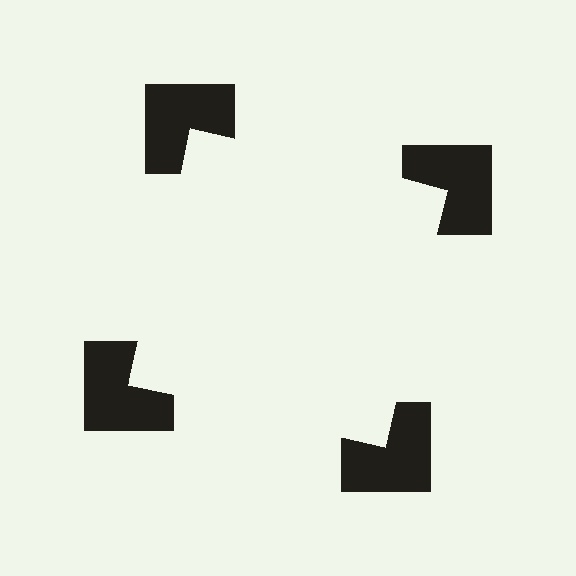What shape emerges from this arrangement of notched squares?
An illusory square — its edges are inferred from the aligned wedge cuts in the notched squares, not physically drawn.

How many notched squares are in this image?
There are 4 — one at each vertex of the illusory square.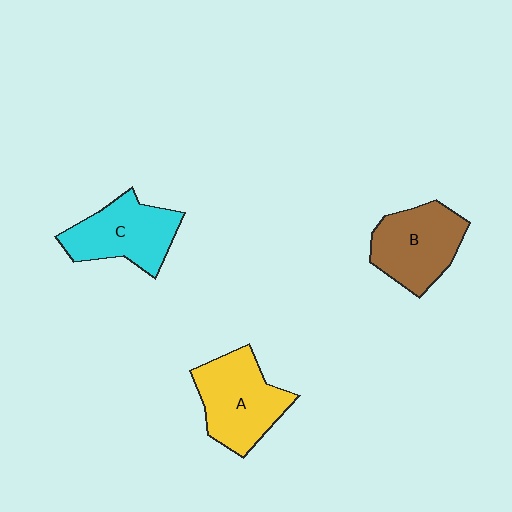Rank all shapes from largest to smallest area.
From largest to smallest: A (yellow), B (brown), C (cyan).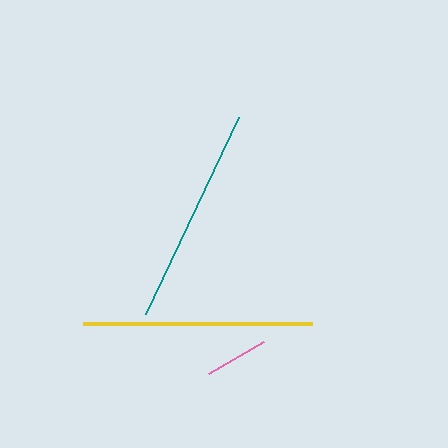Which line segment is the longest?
The yellow line is the longest at approximately 229 pixels.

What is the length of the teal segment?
The teal segment is approximately 217 pixels long.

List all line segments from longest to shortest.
From longest to shortest: yellow, teal, pink.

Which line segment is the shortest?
The pink line is the shortest at approximately 63 pixels.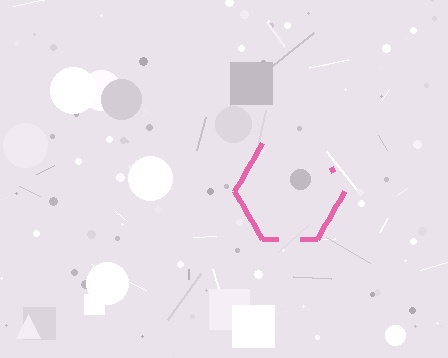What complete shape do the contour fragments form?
The contour fragments form a hexagon.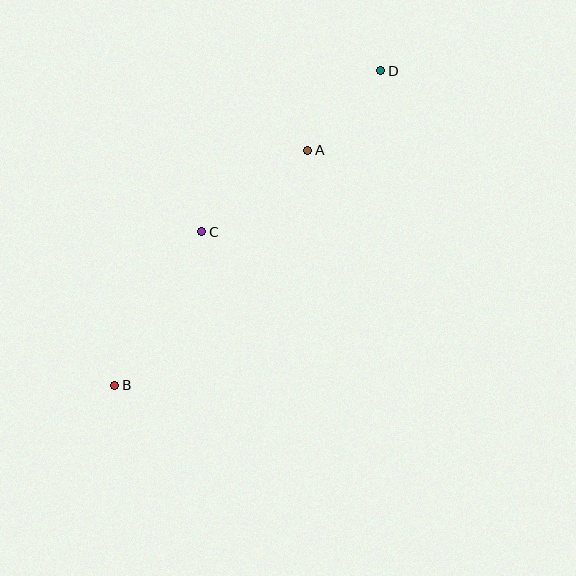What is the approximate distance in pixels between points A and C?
The distance between A and C is approximately 134 pixels.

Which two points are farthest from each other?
Points B and D are farthest from each other.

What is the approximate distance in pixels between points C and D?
The distance between C and D is approximately 241 pixels.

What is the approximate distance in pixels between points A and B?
The distance between A and B is approximately 304 pixels.